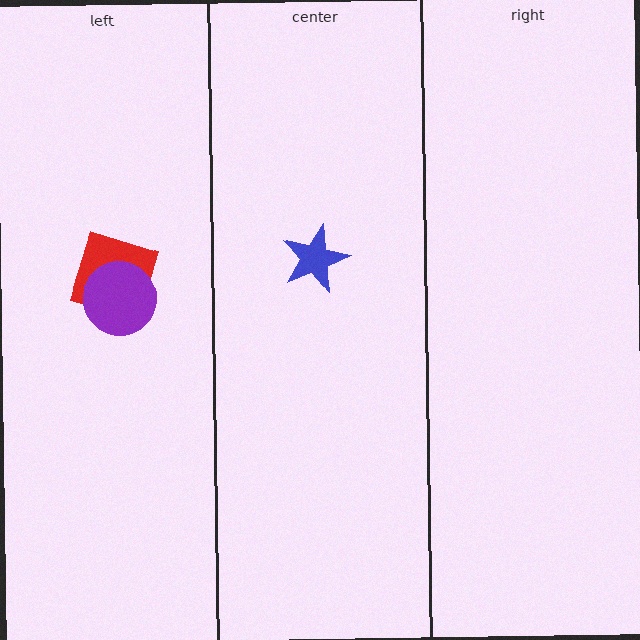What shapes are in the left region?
The red square, the purple circle.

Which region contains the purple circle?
The left region.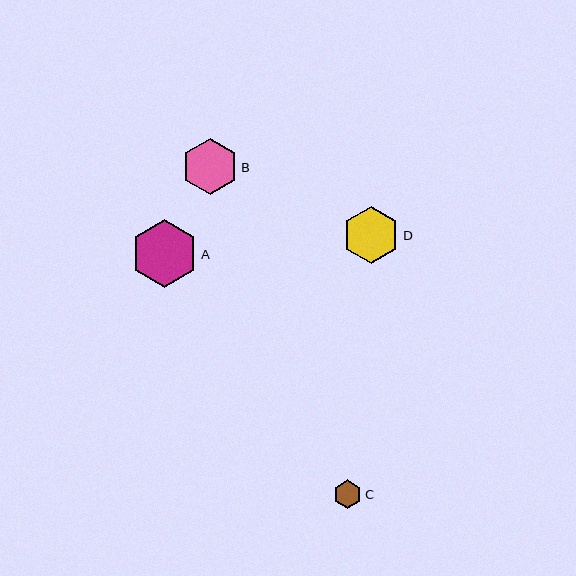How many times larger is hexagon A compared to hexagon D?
Hexagon A is approximately 1.2 times the size of hexagon D.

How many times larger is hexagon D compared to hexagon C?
Hexagon D is approximately 2.0 times the size of hexagon C.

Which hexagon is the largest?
Hexagon A is the largest with a size of approximately 67 pixels.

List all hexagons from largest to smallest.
From largest to smallest: A, D, B, C.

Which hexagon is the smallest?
Hexagon C is the smallest with a size of approximately 28 pixels.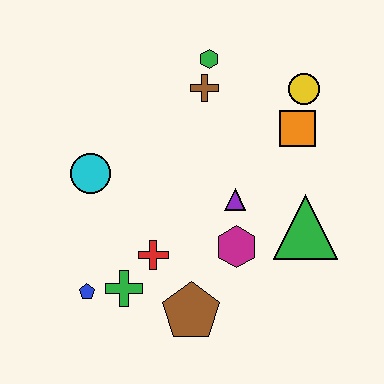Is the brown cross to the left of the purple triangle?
Yes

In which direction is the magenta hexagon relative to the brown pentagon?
The magenta hexagon is above the brown pentagon.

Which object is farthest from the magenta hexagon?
The green hexagon is farthest from the magenta hexagon.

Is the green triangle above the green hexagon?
No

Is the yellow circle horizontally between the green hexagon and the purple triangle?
No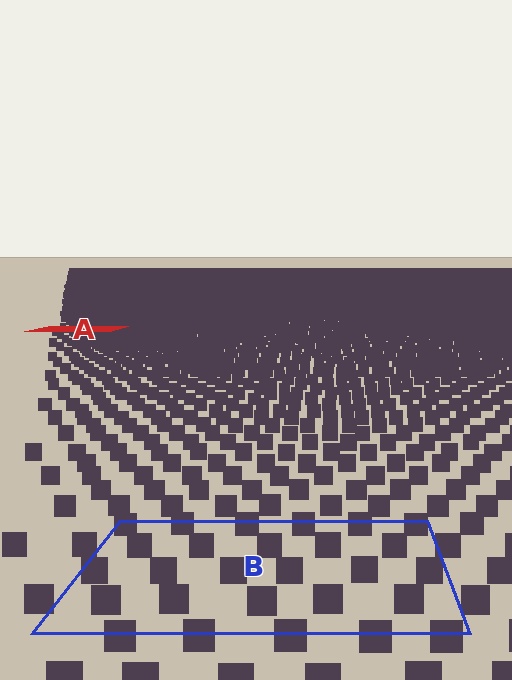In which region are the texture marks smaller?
The texture marks are smaller in region A, because it is farther away.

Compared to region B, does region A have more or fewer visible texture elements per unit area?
Region A has more texture elements per unit area — they are packed more densely because it is farther away.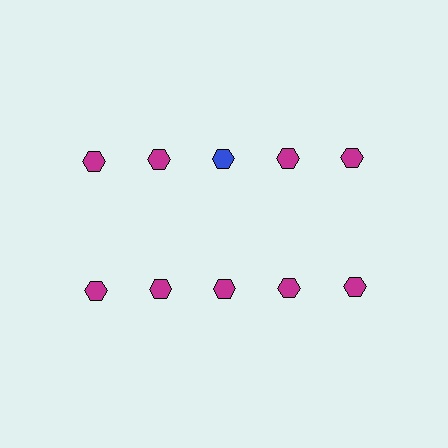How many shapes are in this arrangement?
There are 10 shapes arranged in a grid pattern.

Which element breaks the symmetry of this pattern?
The blue hexagon in the top row, center column breaks the symmetry. All other shapes are magenta hexagons.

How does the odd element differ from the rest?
It has a different color: blue instead of magenta.